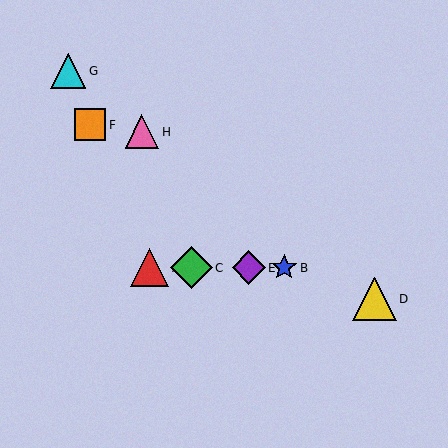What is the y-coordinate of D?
Object D is at y≈299.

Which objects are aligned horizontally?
Objects A, B, C, E are aligned horizontally.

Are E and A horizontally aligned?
Yes, both are at y≈268.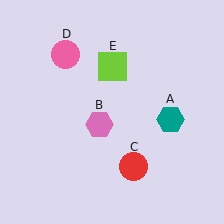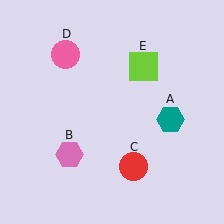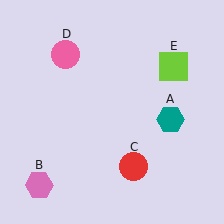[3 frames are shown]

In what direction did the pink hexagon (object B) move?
The pink hexagon (object B) moved down and to the left.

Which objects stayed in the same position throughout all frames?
Teal hexagon (object A) and red circle (object C) and pink circle (object D) remained stationary.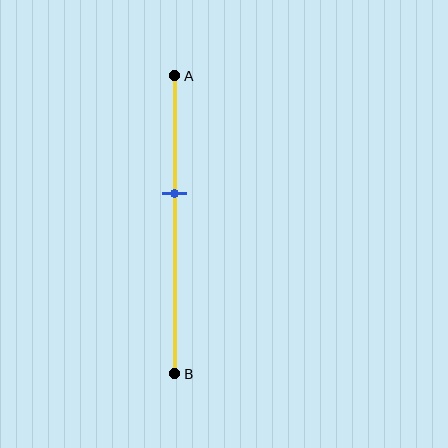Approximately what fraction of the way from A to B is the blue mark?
The blue mark is approximately 40% of the way from A to B.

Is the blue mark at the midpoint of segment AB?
No, the mark is at about 40% from A, not at the 50% midpoint.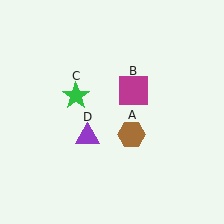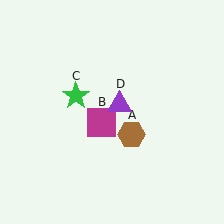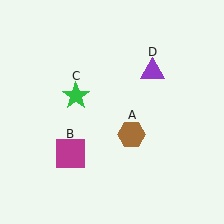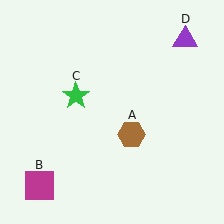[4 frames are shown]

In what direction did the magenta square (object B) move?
The magenta square (object B) moved down and to the left.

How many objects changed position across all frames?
2 objects changed position: magenta square (object B), purple triangle (object D).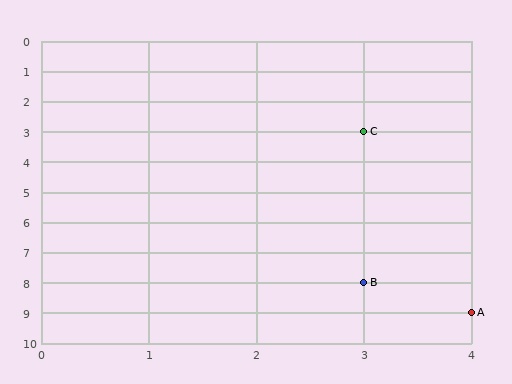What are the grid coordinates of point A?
Point A is at grid coordinates (4, 9).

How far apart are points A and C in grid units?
Points A and C are 1 column and 6 rows apart (about 6.1 grid units diagonally).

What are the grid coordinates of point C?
Point C is at grid coordinates (3, 3).